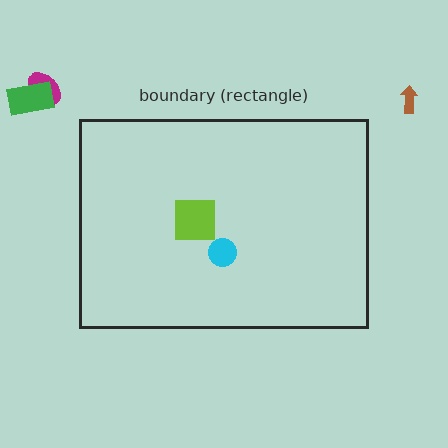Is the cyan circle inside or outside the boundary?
Inside.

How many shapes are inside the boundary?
2 inside, 3 outside.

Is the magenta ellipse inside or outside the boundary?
Outside.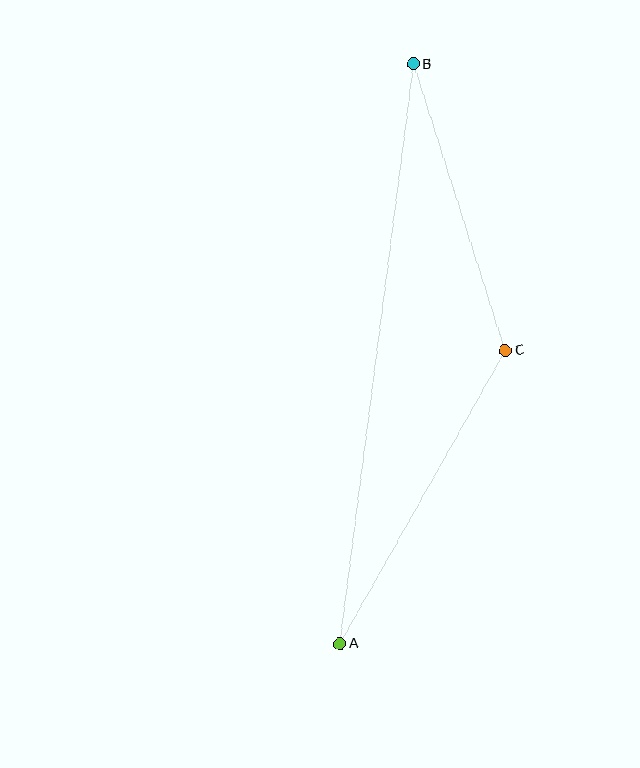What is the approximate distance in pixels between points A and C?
The distance between A and C is approximately 337 pixels.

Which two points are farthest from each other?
Points A and B are farthest from each other.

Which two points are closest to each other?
Points B and C are closest to each other.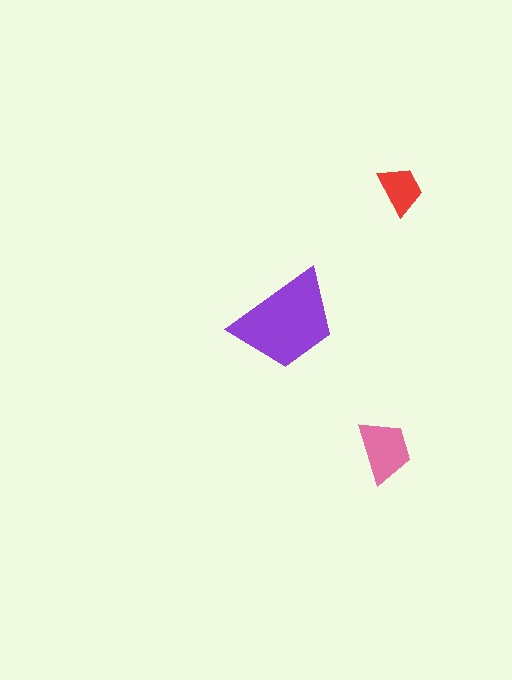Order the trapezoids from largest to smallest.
the purple one, the pink one, the red one.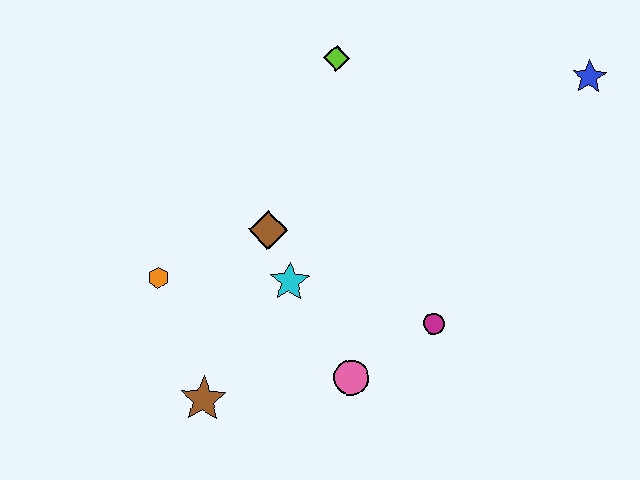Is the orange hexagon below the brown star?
No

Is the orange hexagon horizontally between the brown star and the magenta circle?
No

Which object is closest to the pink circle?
The magenta circle is closest to the pink circle.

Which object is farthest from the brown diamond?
The blue star is farthest from the brown diamond.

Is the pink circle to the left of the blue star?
Yes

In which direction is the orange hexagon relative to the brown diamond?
The orange hexagon is to the left of the brown diamond.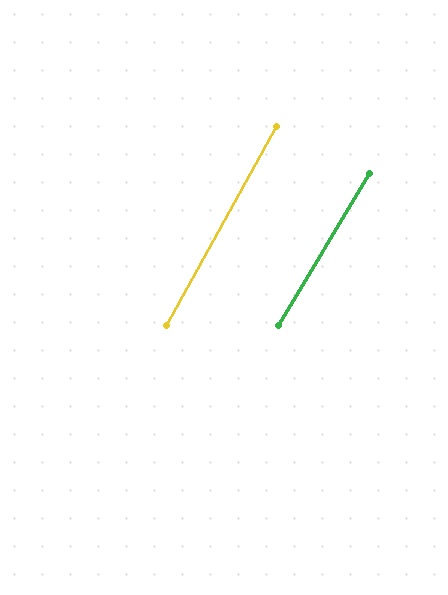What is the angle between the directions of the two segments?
Approximately 2 degrees.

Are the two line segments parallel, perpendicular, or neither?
Parallel — their directions differ by only 1.9°.